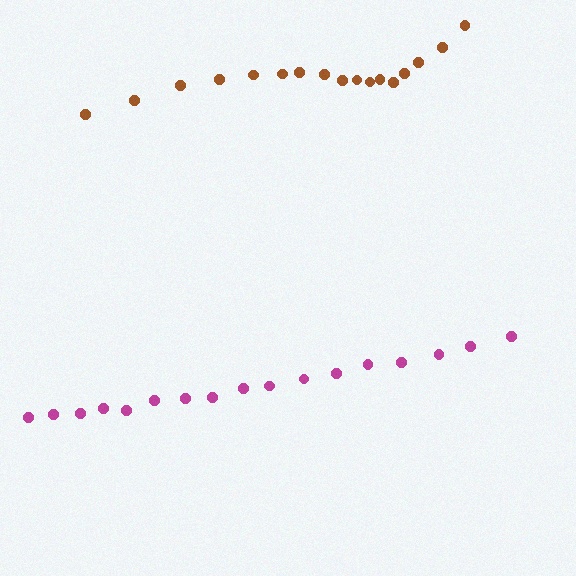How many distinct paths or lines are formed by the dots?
There are 2 distinct paths.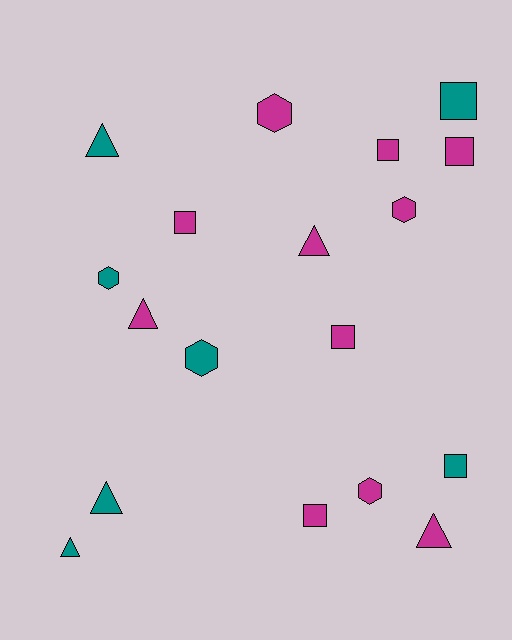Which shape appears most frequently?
Square, with 7 objects.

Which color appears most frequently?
Magenta, with 11 objects.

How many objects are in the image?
There are 18 objects.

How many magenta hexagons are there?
There are 3 magenta hexagons.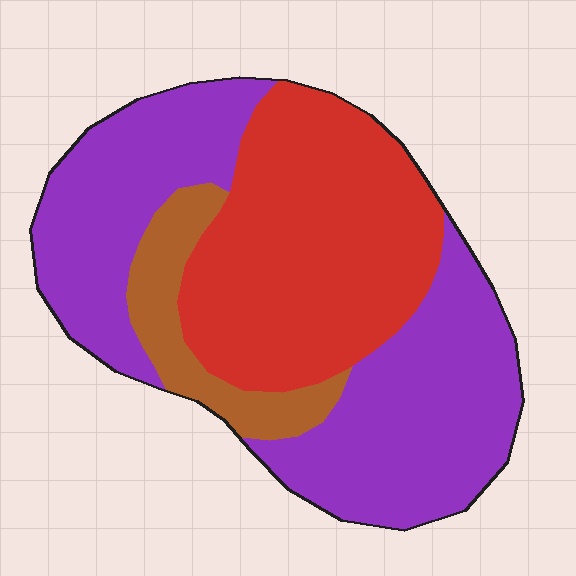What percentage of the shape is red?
Red takes up about three eighths (3/8) of the shape.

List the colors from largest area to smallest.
From largest to smallest: purple, red, brown.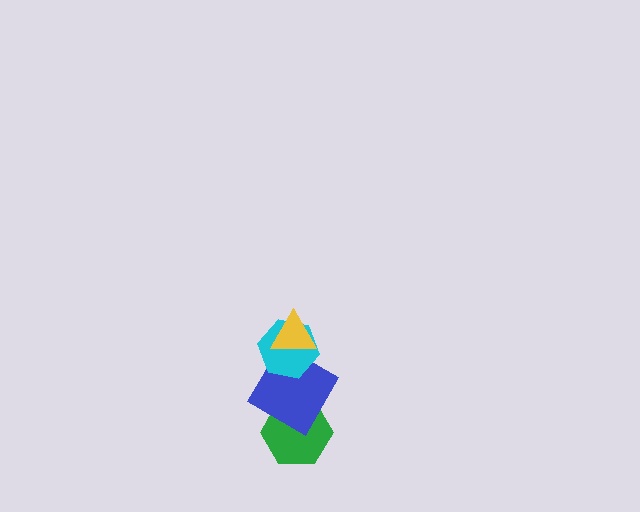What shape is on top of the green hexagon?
The blue diamond is on top of the green hexagon.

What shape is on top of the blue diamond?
The cyan hexagon is on top of the blue diamond.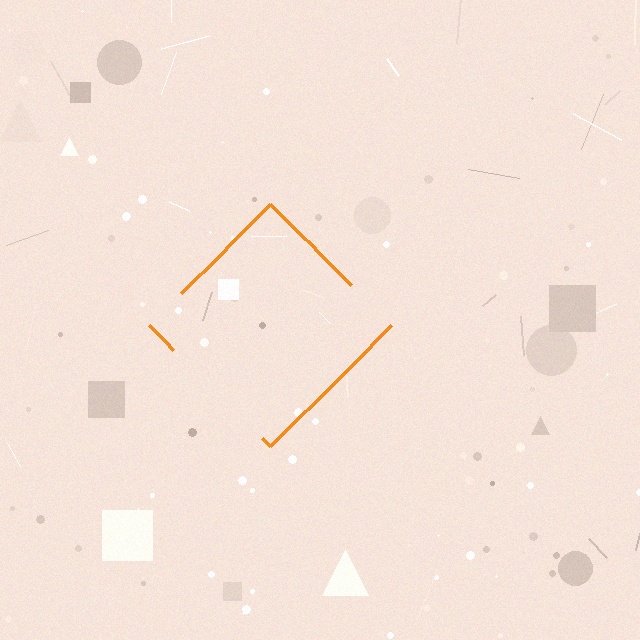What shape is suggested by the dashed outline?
The dashed outline suggests a diamond.